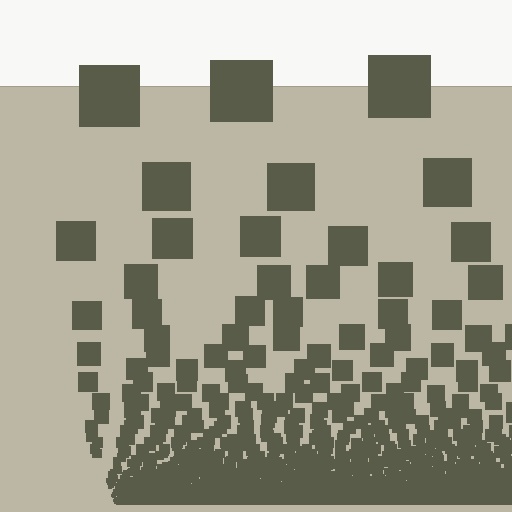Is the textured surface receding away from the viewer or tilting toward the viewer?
The surface appears to tilt toward the viewer. Texture elements get larger and sparser toward the top.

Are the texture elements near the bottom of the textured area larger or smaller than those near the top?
Smaller. The gradient is inverted — elements near the bottom are smaller and denser.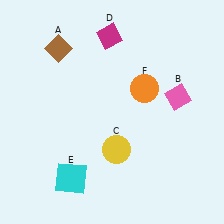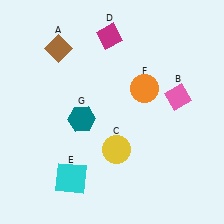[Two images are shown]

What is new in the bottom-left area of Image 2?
A teal hexagon (G) was added in the bottom-left area of Image 2.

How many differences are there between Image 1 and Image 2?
There is 1 difference between the two images.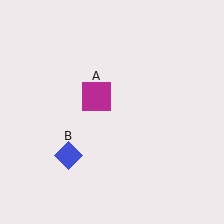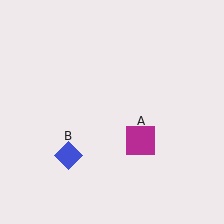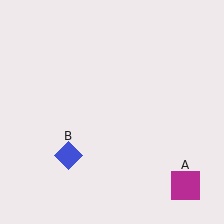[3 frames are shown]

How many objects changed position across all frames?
1 object changed position: magenta square (object A).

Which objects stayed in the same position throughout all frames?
Blue diamond (object B) remained stationary.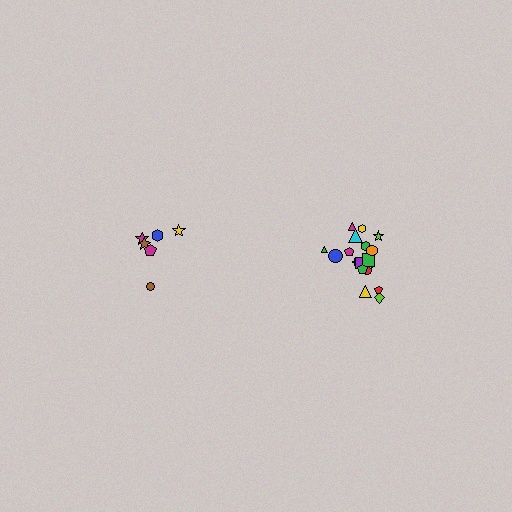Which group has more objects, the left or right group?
The right group.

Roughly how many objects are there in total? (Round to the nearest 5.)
Roughly 25 objects in total.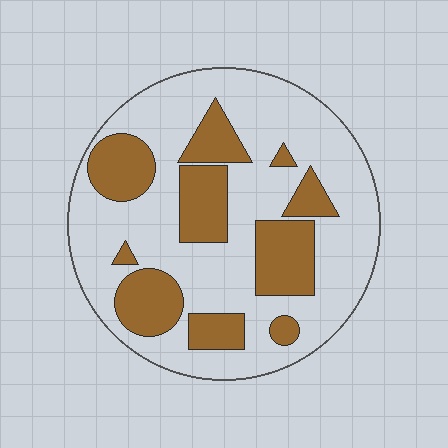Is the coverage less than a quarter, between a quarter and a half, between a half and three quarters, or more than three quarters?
Between a quarter and a half.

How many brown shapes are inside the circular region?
10.